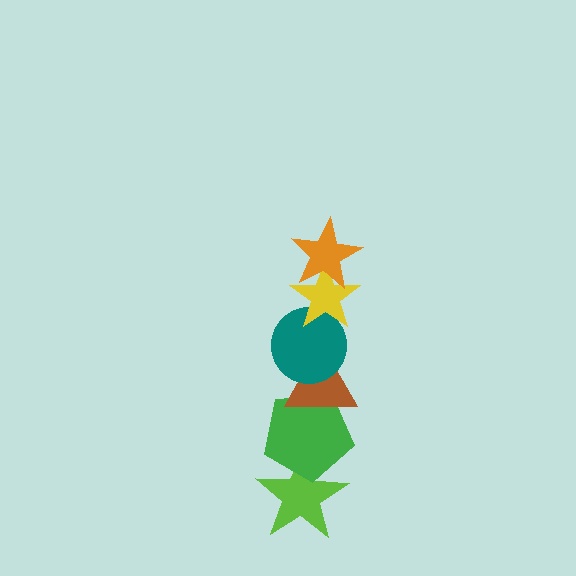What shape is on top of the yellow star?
The orange star is on top of the yellow star.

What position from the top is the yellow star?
The yellow star is 2nd from the top.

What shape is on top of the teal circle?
The yellow star is on top of the teal circle.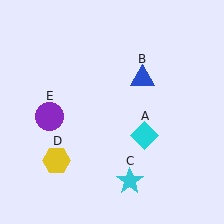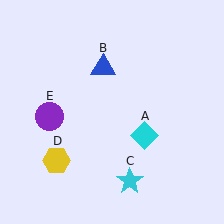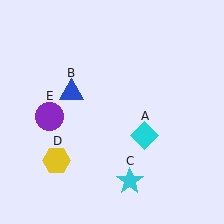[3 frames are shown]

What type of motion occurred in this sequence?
The blue triangle (object B) rotated counterclockwise around the center of the scene.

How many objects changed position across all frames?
1 object changed position: blue triangle (object B).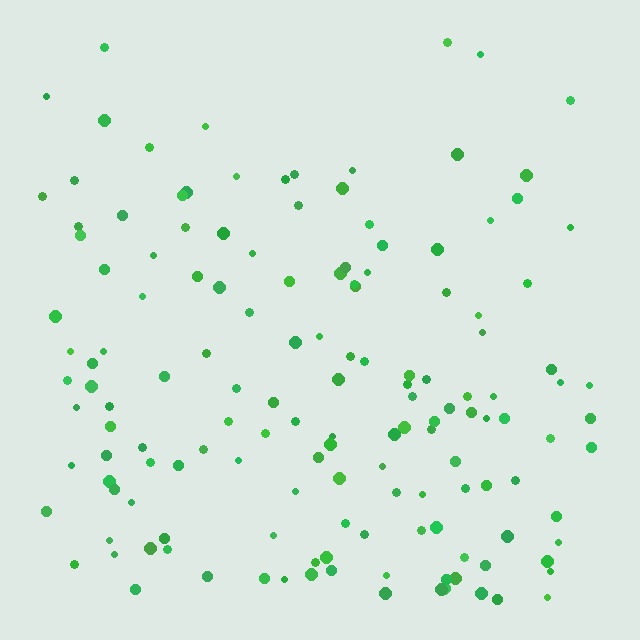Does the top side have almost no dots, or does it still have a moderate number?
Still a moderate number, just noticeably fewer than the bottom.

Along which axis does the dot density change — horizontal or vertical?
Vertical.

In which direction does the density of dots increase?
From top to bottom, with the bottom side densest.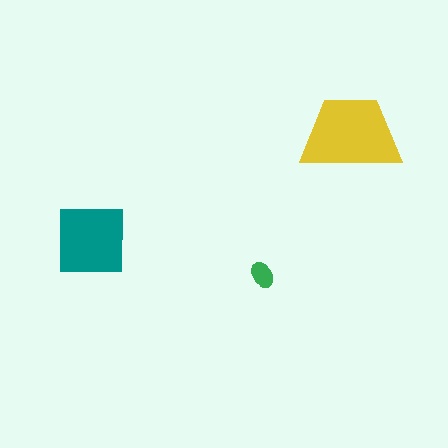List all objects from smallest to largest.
The green ellipse, the teal square, the yellow trapezoid.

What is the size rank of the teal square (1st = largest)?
2nd.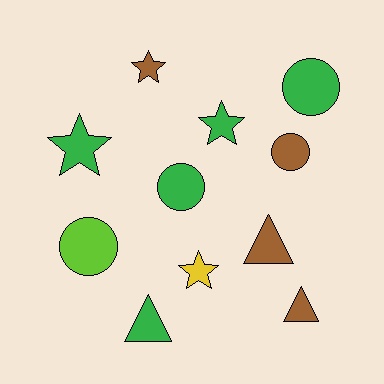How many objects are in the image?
There are 11 objects.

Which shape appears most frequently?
Star, with 4 objects.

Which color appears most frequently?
Green, with 5 objects.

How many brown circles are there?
There is 1 brown circle.